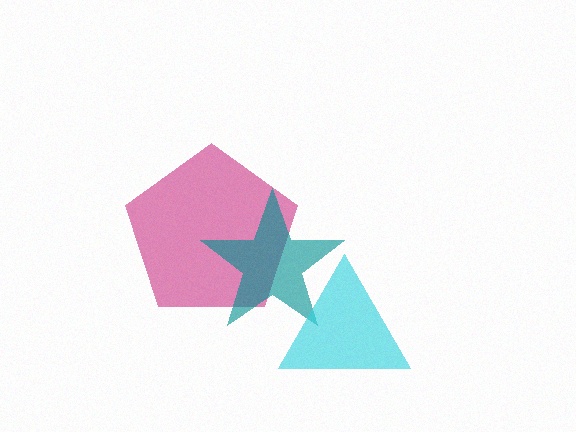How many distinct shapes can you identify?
There are 3 distinct shapes: a magenta pentagon, a teal star, a cyan triangle.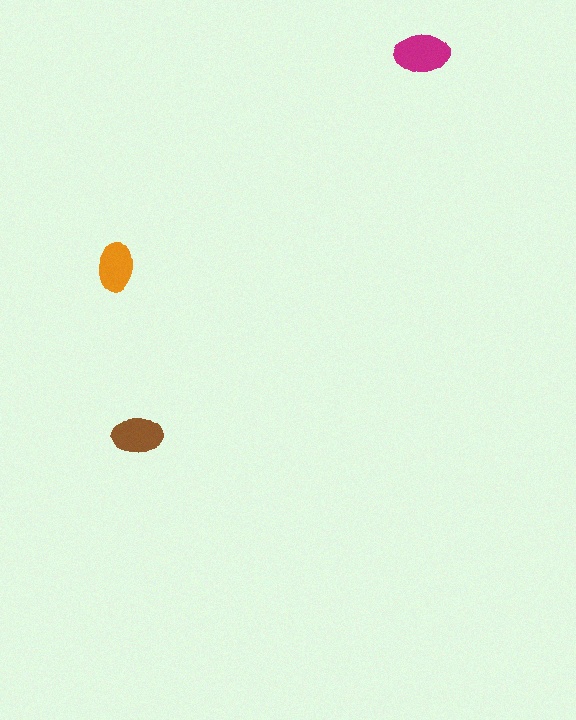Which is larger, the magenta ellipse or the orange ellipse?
The magenta one.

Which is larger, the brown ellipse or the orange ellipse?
The brown one.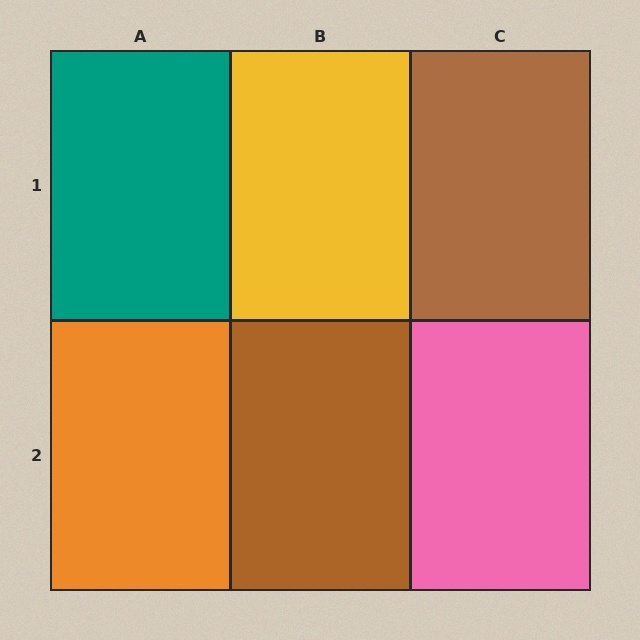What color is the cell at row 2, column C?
Pink.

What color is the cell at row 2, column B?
Brown.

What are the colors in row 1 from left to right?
Teal, yellow, brown.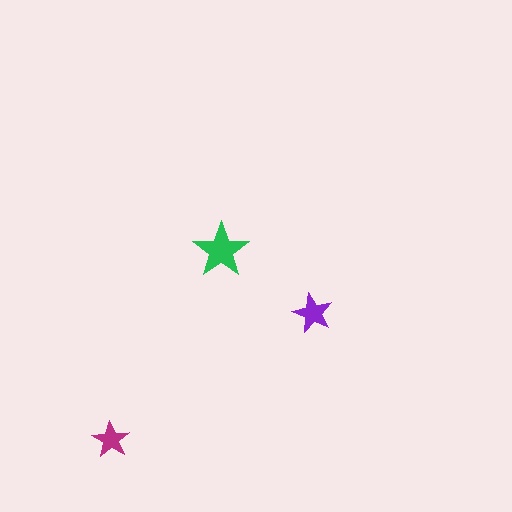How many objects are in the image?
There are 3 objects in the image.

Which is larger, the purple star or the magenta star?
The purple one.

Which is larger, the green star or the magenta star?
The green one.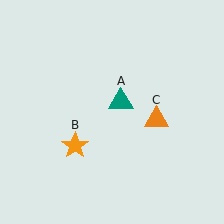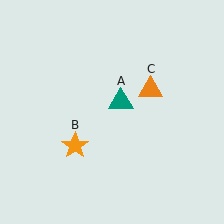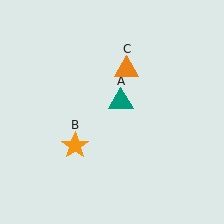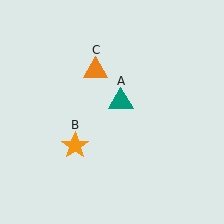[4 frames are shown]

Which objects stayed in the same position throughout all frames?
Teal triangle (object A) and orange star (object B) remained stationary.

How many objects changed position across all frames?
1 object changed position: orange triangle (object C).